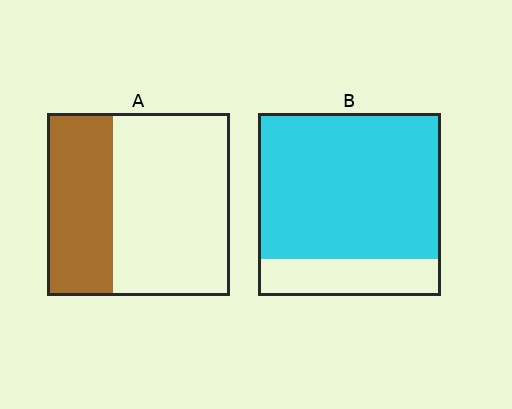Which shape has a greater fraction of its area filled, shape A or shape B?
Shape B.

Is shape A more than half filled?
No.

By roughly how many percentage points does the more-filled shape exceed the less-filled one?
By roughly 45 percentage points (B over A).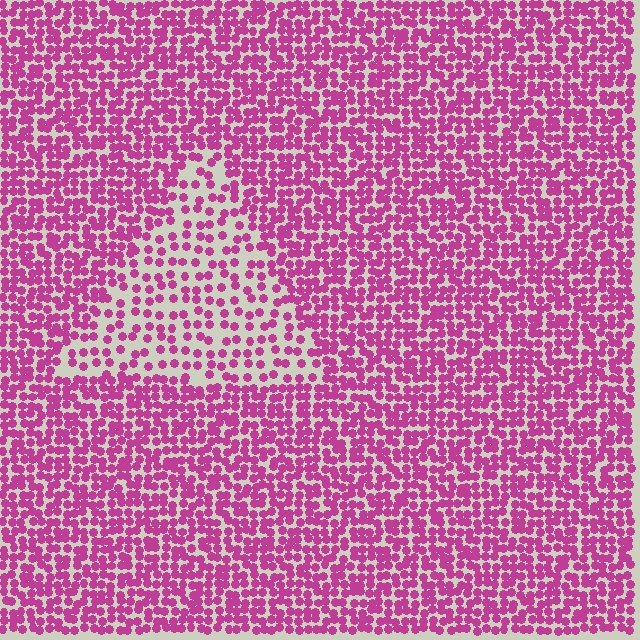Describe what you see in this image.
The image contains small magenta elements arranged at two different densities. A triangle-shaped region is visible where the elements are less densely packed than the surrounding area.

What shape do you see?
I see a triangle.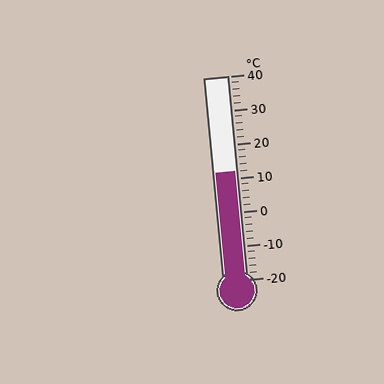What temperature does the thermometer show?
The thermometer shows approximately 12°C.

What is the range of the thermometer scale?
The thermometer scale ranges from -20°C to 40°C.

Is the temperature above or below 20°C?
The temperature is below 20°C.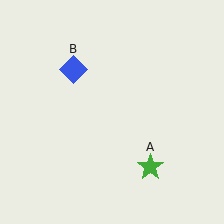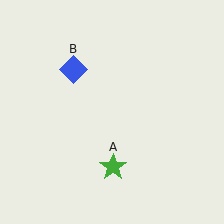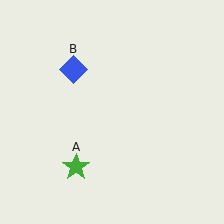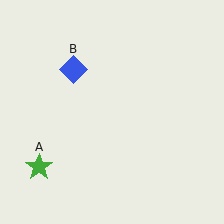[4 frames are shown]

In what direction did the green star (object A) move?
The green star (object A) moved left.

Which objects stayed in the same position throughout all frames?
Blue diamond (object B) remained stationary.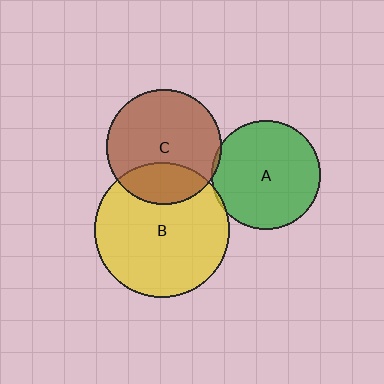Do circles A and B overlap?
Yes.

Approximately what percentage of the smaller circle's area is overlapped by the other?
Approximately 5%.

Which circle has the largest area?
Circle B (yellow).